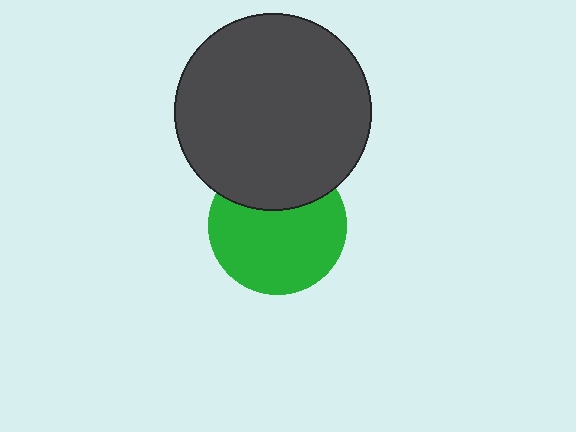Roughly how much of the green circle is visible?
Most of it is visible (roughly 70%).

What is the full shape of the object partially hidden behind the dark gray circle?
The partially hidden object is a green circle.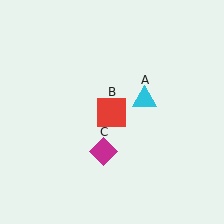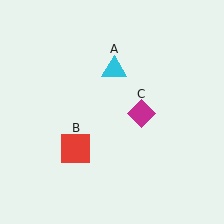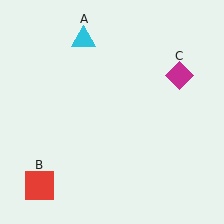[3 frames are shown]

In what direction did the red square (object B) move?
The red square (object B) moved down and to the left.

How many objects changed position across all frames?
3 objects changed position: cyan triangle (object A), red square (object B), magenta diamond (object C).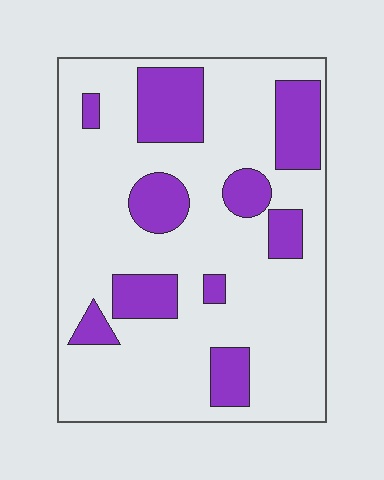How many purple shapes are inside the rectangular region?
10.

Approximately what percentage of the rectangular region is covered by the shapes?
Approximately 25%.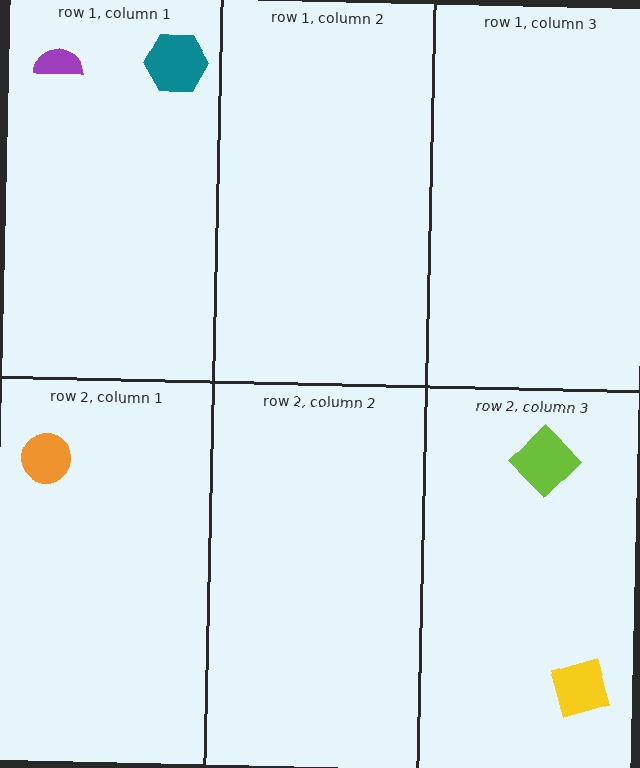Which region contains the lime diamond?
The row 2, column 3 region.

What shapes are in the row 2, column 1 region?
The orange circle.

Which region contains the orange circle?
The row 2, column 1 region.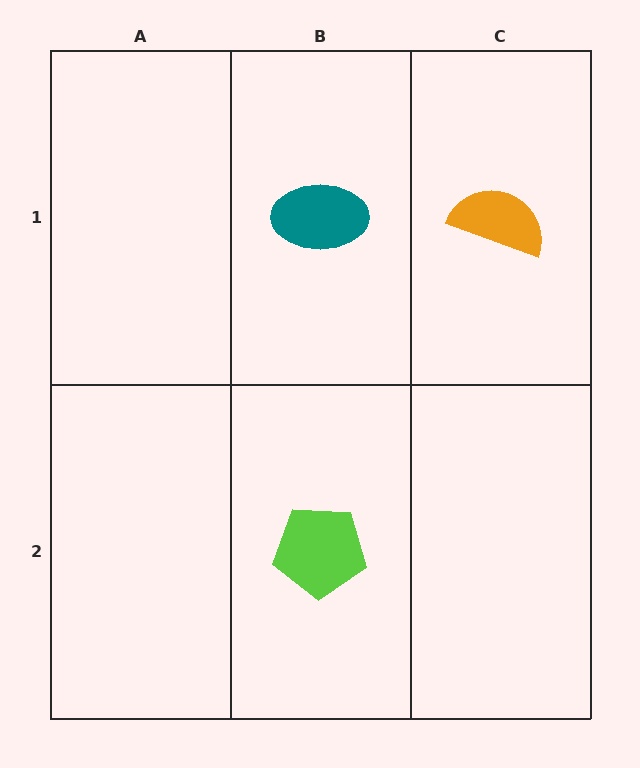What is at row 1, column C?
An orange semicircle.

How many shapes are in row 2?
1 shape.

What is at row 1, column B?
A teal ellipse.